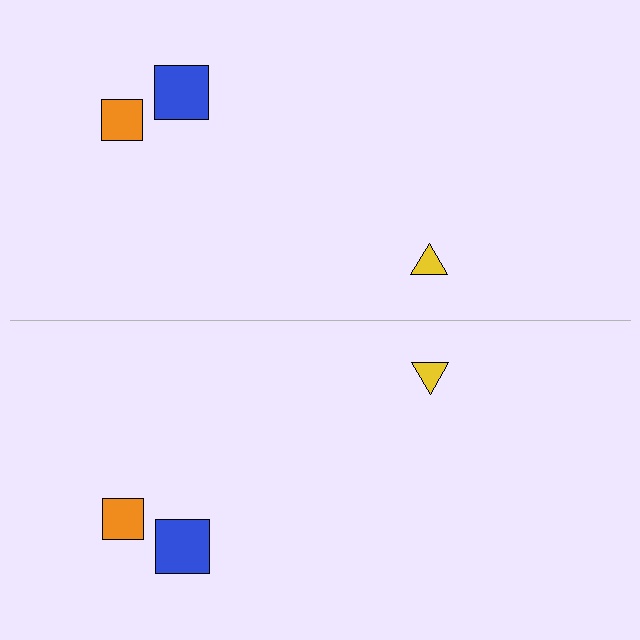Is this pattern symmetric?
Yes, this pattern has bilateral (reflection) symmetry.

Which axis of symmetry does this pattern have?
The pattern has a horizontal axis of symmetry running through the center of the image.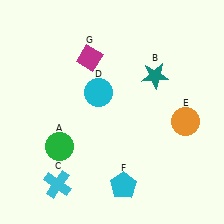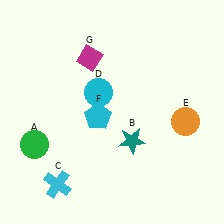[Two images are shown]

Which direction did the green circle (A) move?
The green circle (A) moved left.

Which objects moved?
The objects that moved are: the green circle (A), the teal star (B), the cyan pentagon (F).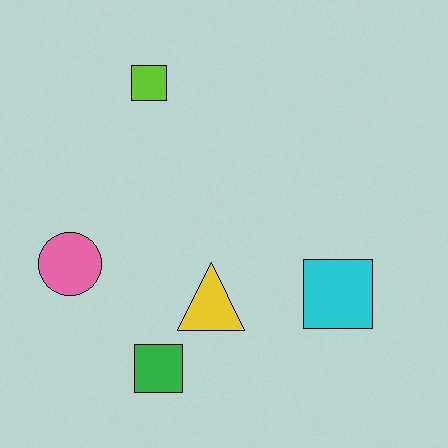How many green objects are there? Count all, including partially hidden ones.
There is 1 green object.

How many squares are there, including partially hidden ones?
There are 3 squares.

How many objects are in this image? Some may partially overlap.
There are 5 objects.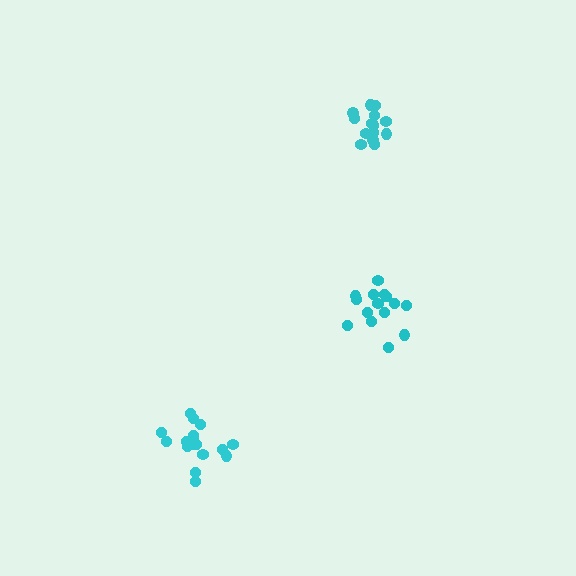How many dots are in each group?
Group 1: 14 dots, Group 2: 17 dots, Group 3: 15 dots (46 total).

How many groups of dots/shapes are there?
There are 3 groups.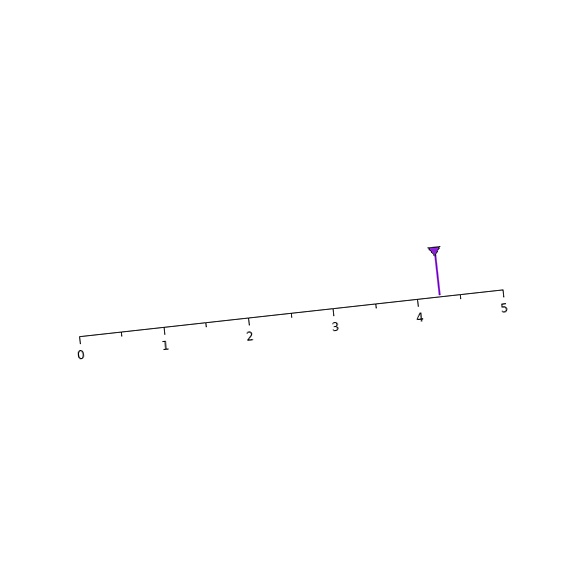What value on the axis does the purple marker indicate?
The marker indicates approximately 4.2.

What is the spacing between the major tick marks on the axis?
The major ticks are spaced 1 apart.